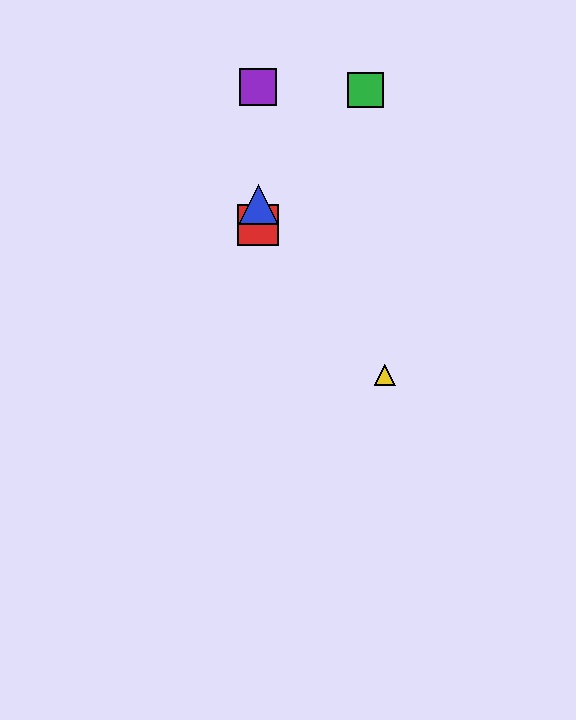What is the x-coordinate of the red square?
The red square is at x≈258.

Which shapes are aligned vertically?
The red square, the blue triangle, the purple square are aligned vertically.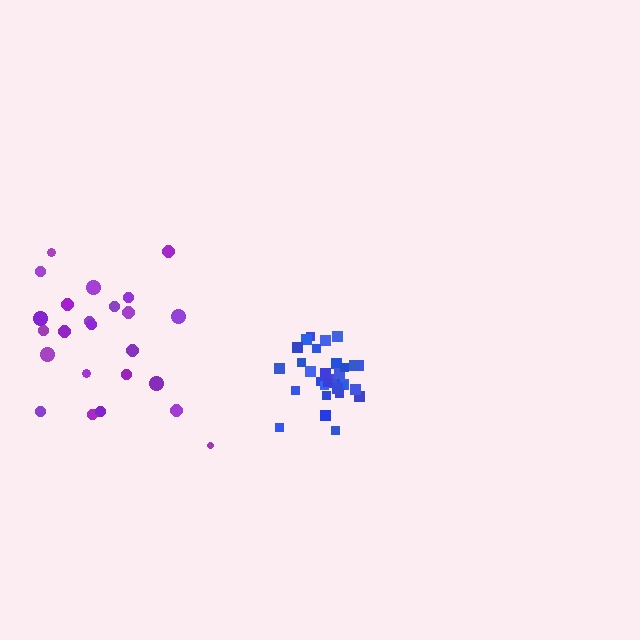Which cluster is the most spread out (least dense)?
Purple.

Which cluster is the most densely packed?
Blue.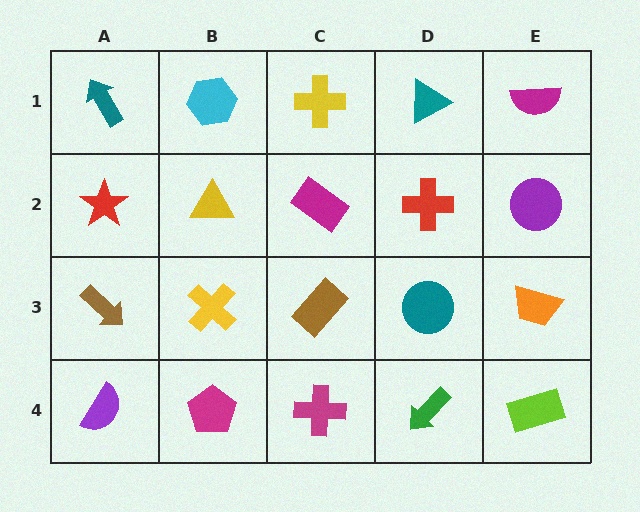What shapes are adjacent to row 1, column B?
A yellow triangle (row 2, column B), a teal arrow (row 1, column A), a yellow cross (row 1, column C).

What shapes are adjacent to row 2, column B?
A cyan hexagon (row 1, column B), a yellow cross (row 3, column B), a red star (row 2, column A), a magenta rectangle (row 2, column C).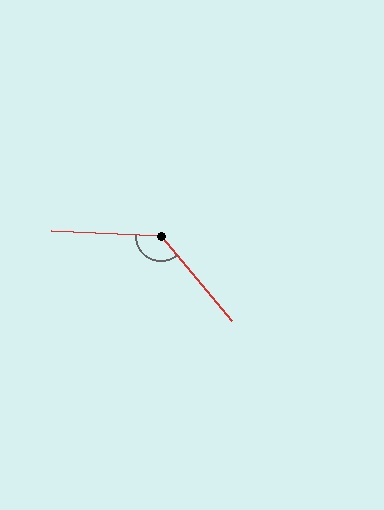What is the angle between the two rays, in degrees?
Approximately 133 degrees.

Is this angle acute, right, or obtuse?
It is obtuse.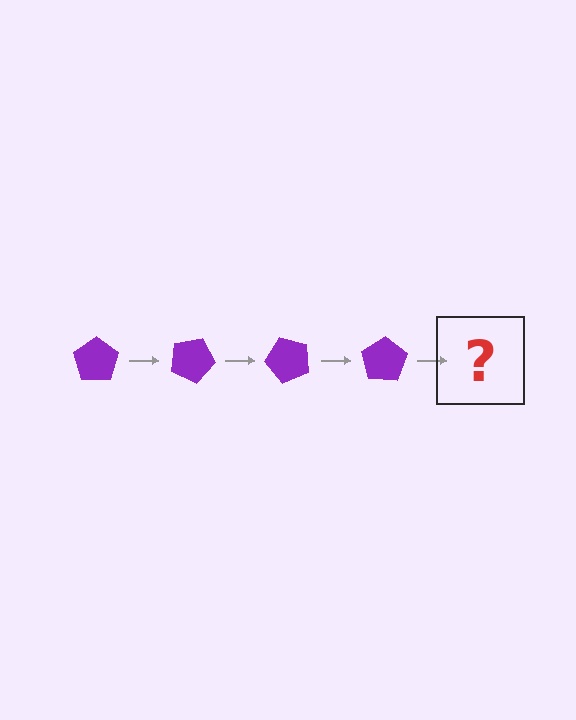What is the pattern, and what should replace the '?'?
The pattern is that the pentagon rotates 25 degrees each step. The '?' should be a purple pentagon rotated 100 degrees.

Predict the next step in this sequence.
The next step is a purple pentagon rotated 100 degrees.